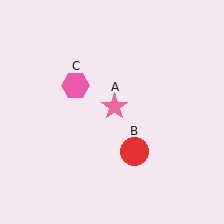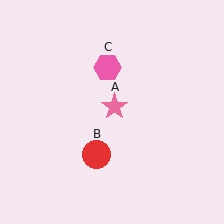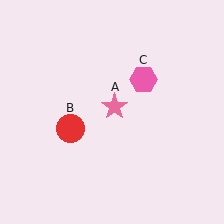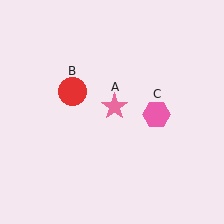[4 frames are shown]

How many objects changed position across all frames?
2 objects changed position: red circle (object B), pink hexagon (object C).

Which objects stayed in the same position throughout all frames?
Pink star (object A) remained stationary.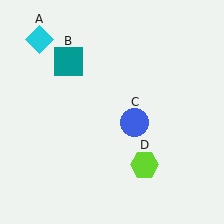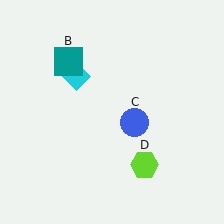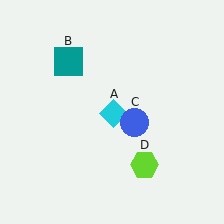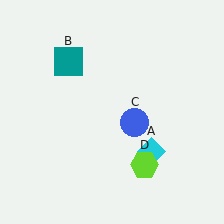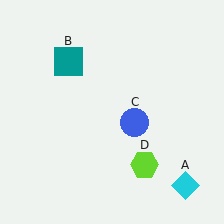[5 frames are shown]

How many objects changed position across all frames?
1 object changed position: cyan diamond (object A).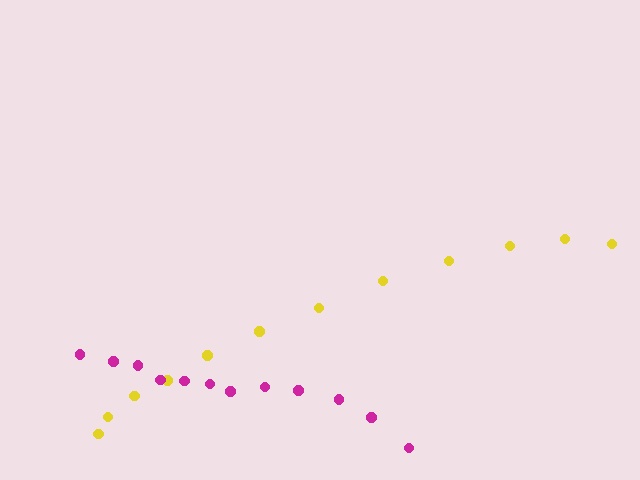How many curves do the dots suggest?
There are 2 distinct paths.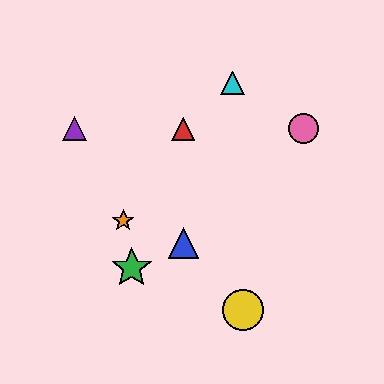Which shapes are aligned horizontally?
The red triangle, the purple triangle, the pink circle are aligned horizontally.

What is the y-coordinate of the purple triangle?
The purple triangle is at y≈129.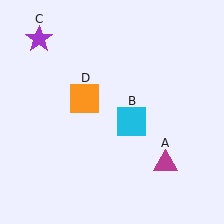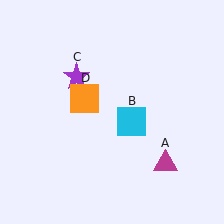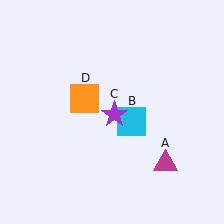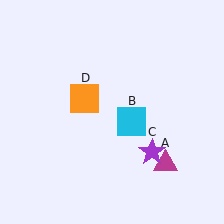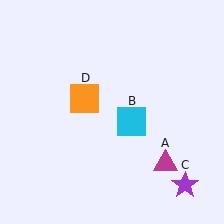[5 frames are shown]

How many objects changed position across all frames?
1 object changed position: purple star (object C).